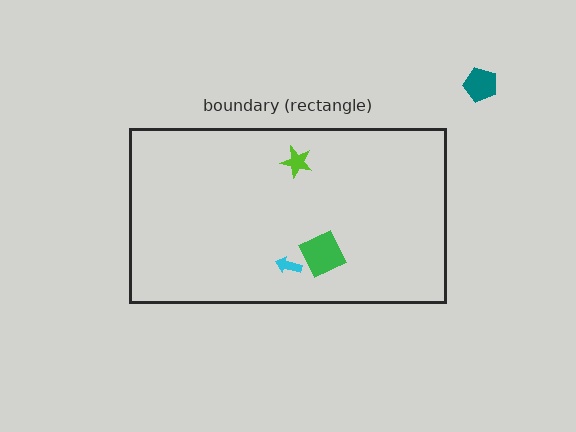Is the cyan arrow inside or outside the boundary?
Inside.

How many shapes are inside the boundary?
3 inside, 1 outside.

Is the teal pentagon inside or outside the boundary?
Outside.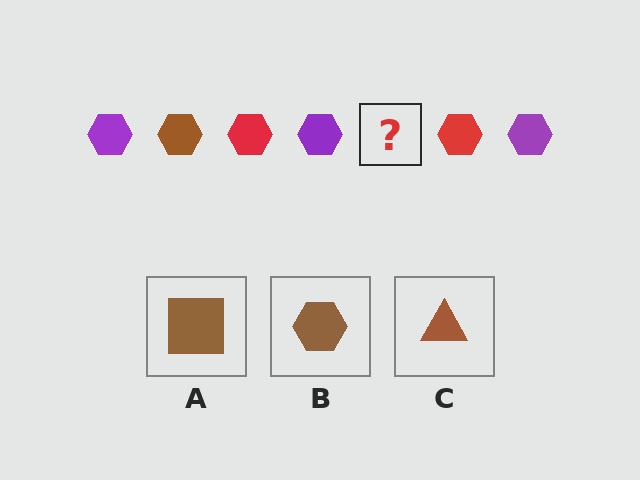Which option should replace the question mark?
Option B.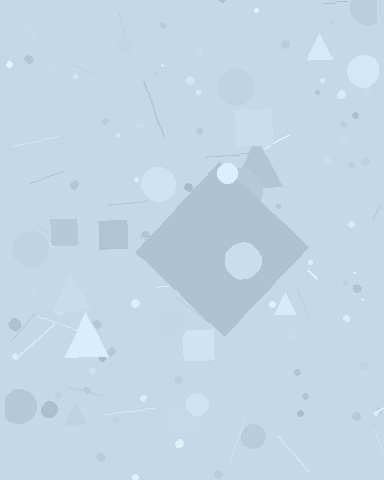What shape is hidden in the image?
A diamond is hidden in the image.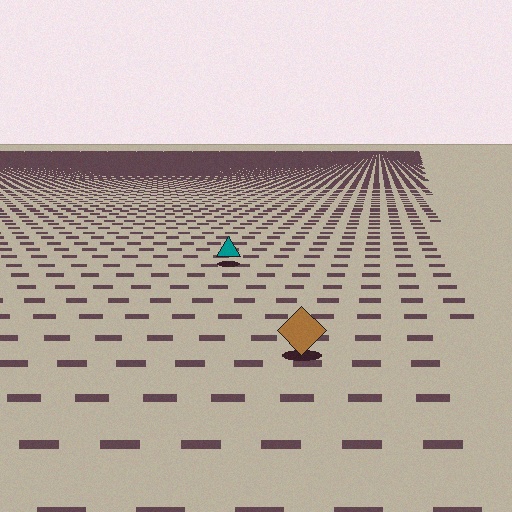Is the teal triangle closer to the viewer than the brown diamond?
No. The brown diamond is closer — you can tell from the texture gradient: the ground texture is coarser near it.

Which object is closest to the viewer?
The brown diamond is closest. The texture marks near it are larger and more spread out.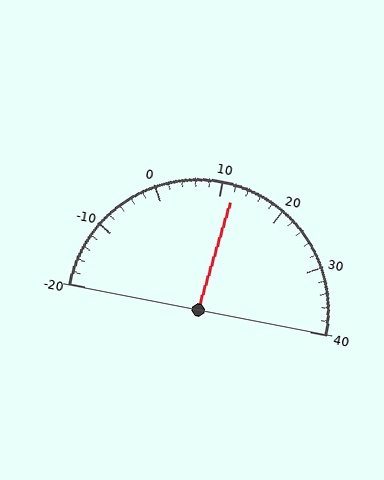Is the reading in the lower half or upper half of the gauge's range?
The reading is in the upper half of the range (-20 to 40).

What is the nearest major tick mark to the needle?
The nearest major tick mark is 10.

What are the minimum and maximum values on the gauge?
The gauge ranges from -20 to 40.